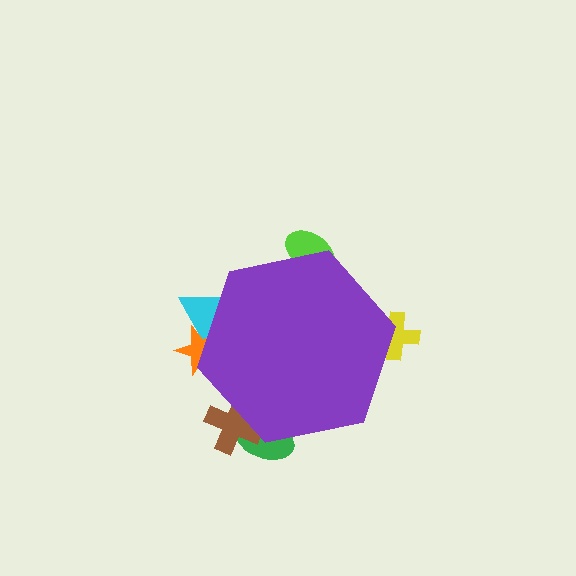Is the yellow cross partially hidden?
Yes, the yellow cross is partially hidden behind the purple hexagon.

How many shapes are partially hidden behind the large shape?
6 shapes are partially hidden.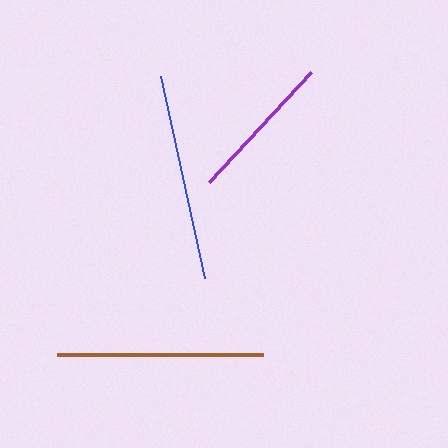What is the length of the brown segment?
The brown segment is approximately 205 pixels long.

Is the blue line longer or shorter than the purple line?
The blue line is longer than the purple line.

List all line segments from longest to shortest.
From longest to shortest: blue, brown, purple.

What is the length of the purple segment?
The purple segment is approximately 149 pixels long.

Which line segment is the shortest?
The purple line is the shortest at approximately 149 pixels.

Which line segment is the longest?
The blue line is the longest at approximately 207 pixels.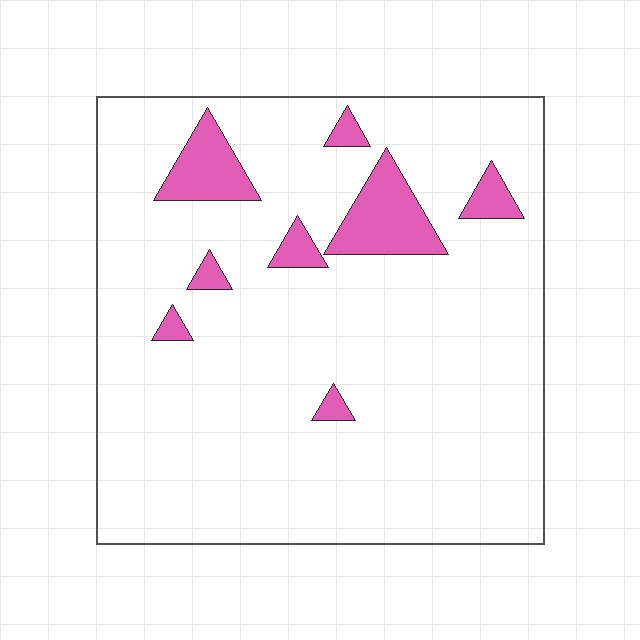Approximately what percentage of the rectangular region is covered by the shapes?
Approximately 10%.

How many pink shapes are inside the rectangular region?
8.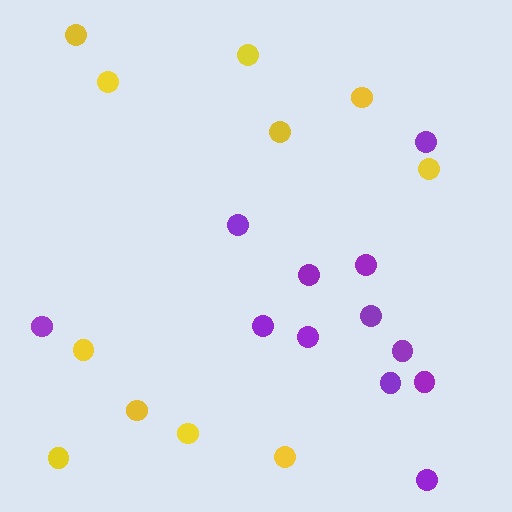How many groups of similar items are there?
There are 2 groups: one group of yellow circles (11) and one group of purple circles (12).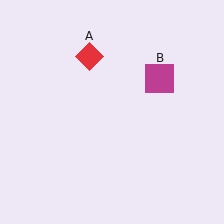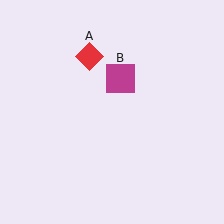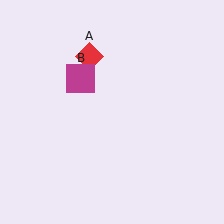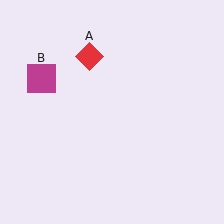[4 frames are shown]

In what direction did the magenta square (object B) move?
The magenta square (object B) moved left.